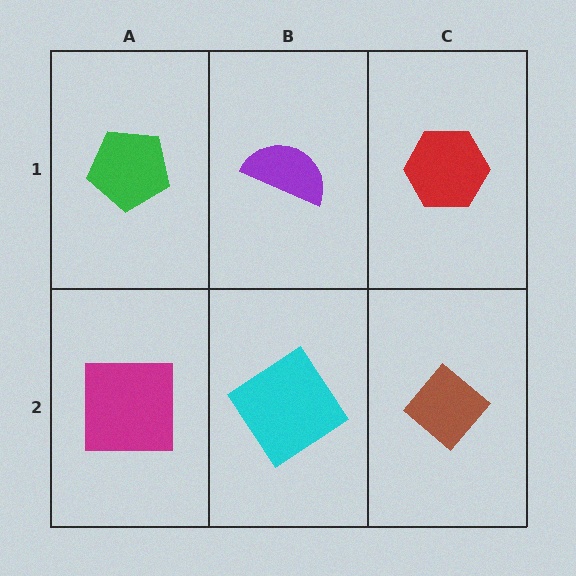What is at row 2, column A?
A magenta square.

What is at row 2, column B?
A cyan diamond.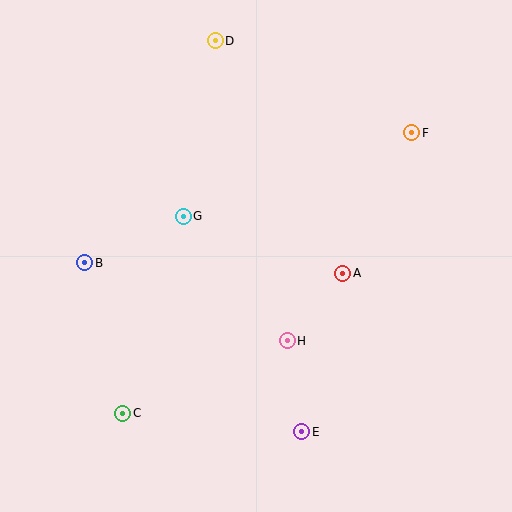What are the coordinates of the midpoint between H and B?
The midpoint between H and B is at (186, 302).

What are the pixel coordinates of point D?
Point D is at (215, 41).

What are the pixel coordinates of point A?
Point A is at (343, 273).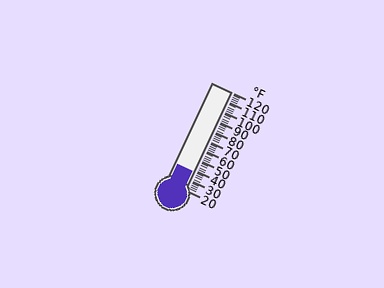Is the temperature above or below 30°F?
The temperature is above 30°F.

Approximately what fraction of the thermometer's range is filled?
The thermometer is filled to approximately 20% of its range.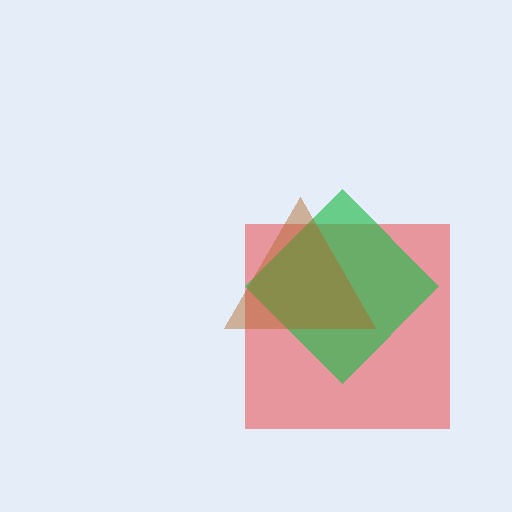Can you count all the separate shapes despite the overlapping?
Yes, there are 3 separate shapes.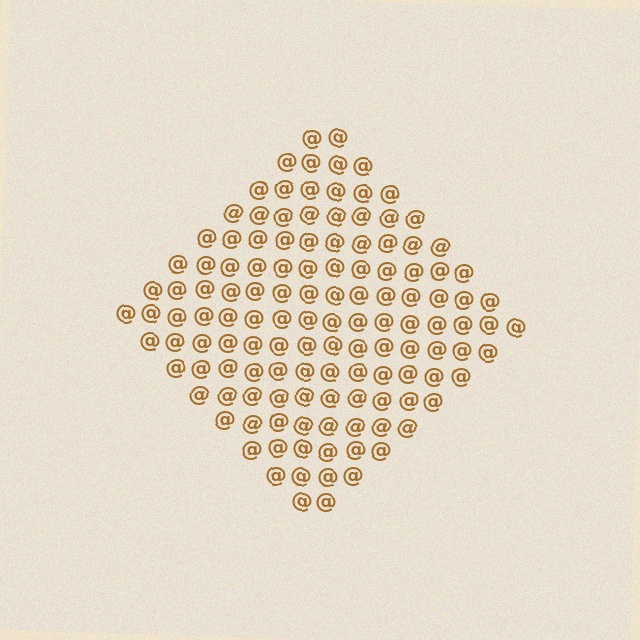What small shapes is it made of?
It is made of small at signs.